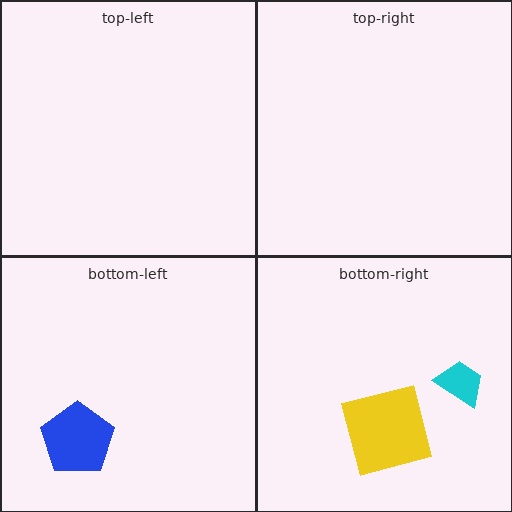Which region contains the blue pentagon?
The bottom-left region.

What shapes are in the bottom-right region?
The yellow square, the cyan trapezoid.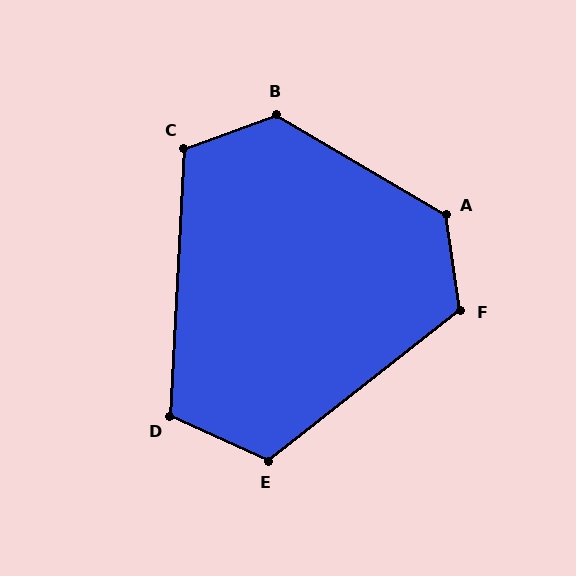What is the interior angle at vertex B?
Approximately 129 degrees (obtuse).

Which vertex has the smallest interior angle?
D, at approximately 112 degrees.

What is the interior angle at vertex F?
Approximately 119 degrees (obtuse).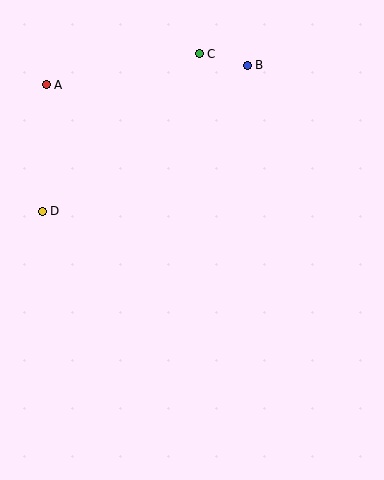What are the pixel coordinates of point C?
Point C is at (199, 54).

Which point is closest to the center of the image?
Point D at (42, 211) is closest to the center.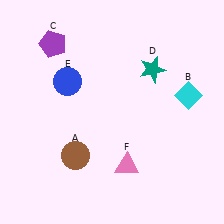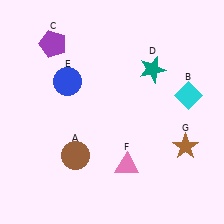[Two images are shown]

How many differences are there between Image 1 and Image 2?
There is 1 difference between the two images.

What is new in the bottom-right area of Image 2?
A brown star (G) was added in the bottom-right area of Image 2.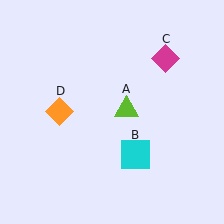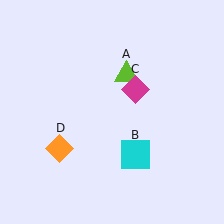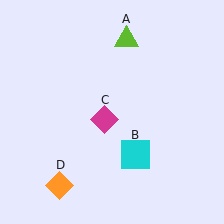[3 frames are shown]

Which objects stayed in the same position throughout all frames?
Cyan square (object B) remained stationary.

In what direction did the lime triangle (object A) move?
The lime triangle (object A) moved up.